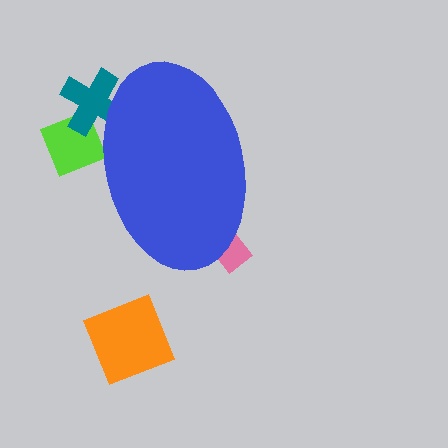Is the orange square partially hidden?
No, the orange square is fully visible.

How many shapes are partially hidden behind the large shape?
3 shapes are partially hidden.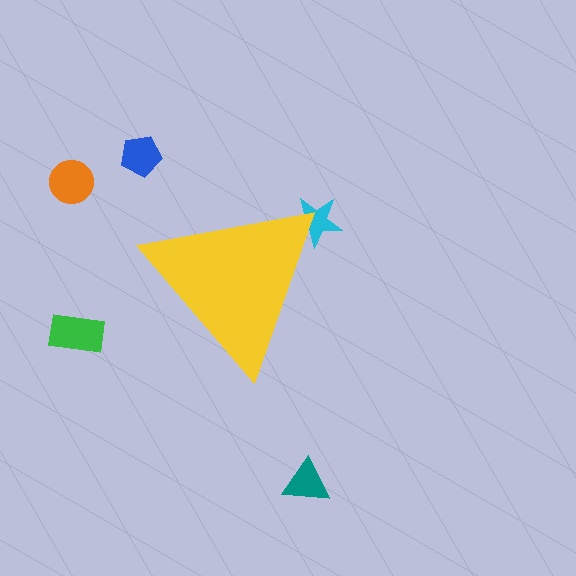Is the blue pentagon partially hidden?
No, the blue pentagon is fully visible.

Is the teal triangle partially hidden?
No, the teal triangle is fully visible.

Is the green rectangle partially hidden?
No, the green rectangle is fully visible.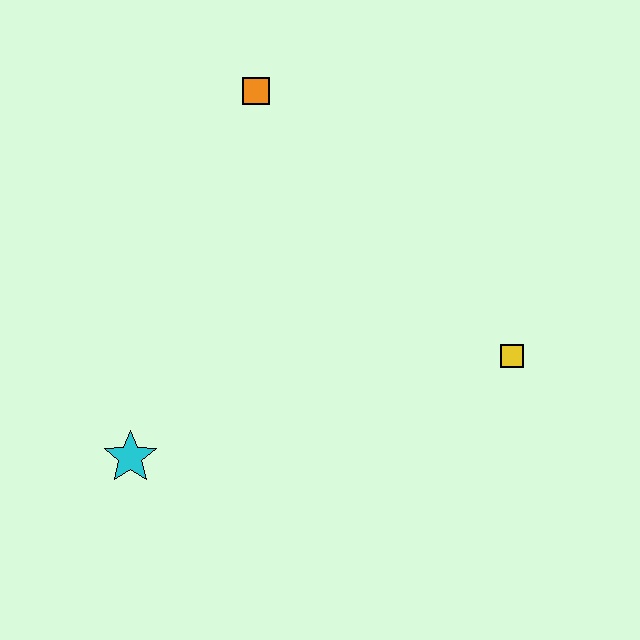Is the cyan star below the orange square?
Yes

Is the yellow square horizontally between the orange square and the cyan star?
No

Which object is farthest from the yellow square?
The cyan star is farthest from the yellow square.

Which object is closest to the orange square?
The yellow square is closest to the orange square.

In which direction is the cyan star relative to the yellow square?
The cyan star is to the left of the yellow square.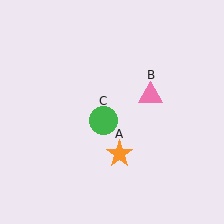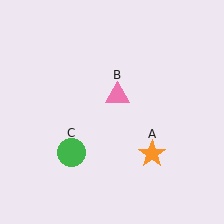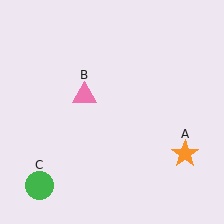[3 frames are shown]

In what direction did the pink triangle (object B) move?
The pink triangle (object B) moved left.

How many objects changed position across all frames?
3 objects changed position: orange star (object A), pink triangle (object B), green circle (object C).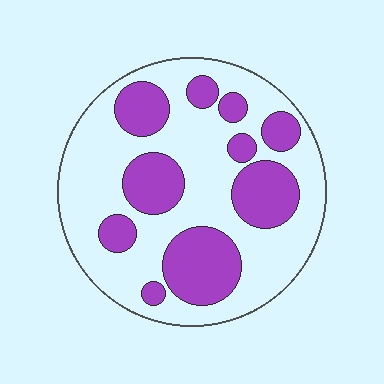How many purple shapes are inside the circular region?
10.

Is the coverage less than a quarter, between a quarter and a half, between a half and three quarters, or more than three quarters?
Between a quarter and a half.